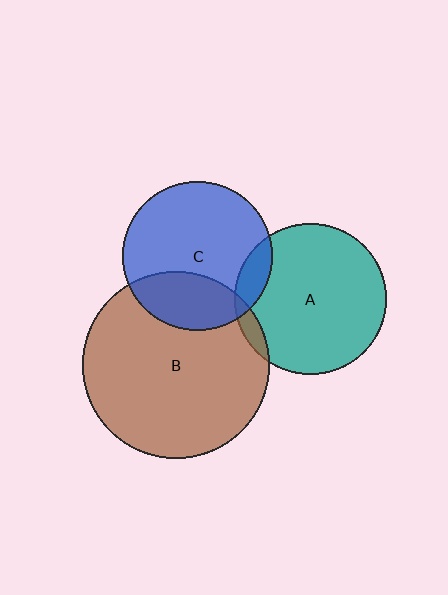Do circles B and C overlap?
Yes.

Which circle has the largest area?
Circle B (brown).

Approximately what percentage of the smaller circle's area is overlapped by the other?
Approximately 30%.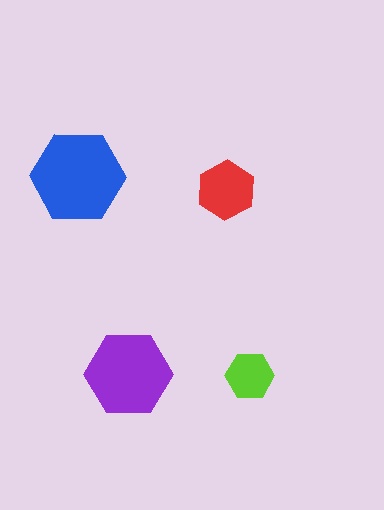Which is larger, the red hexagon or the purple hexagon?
The purple one.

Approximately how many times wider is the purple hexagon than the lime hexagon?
About 2 times wider.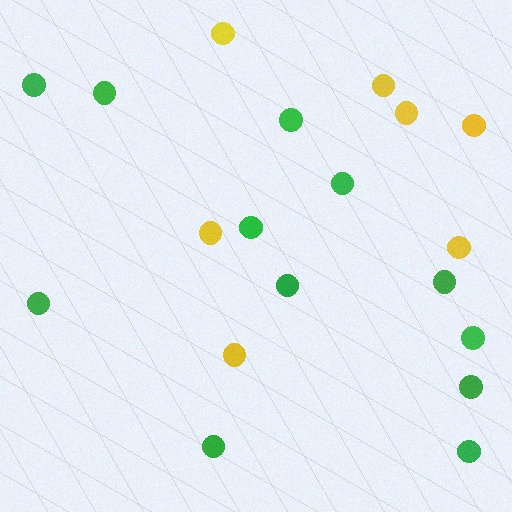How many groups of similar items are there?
There are 2 groups: one group of green circles (12) and one group of yellow circles (7).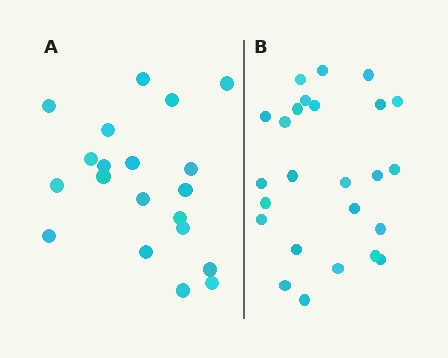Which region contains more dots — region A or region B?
Region B (the right region) has more dots.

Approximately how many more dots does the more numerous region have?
Region B has about 5 more dots than region A.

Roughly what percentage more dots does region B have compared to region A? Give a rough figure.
About 25% more.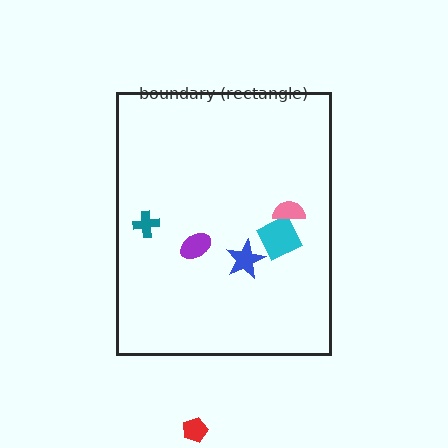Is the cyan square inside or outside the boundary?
Inside.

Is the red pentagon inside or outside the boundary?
Outside.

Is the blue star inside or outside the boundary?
Inside.